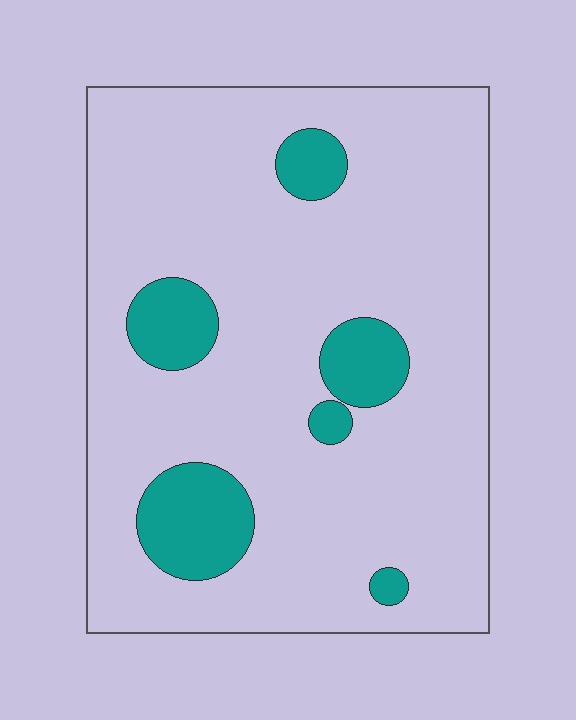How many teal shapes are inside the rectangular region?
6.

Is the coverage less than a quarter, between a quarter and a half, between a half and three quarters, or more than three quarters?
Less than a quarter.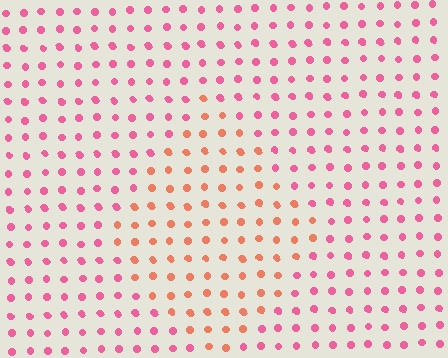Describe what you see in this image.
The image is filled with small pink elements in a uniform arrangement. A diamond-shaped region is visible where the elements are tinted to a slightly different hue, forming a subtle color boundary.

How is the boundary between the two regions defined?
The boundary is defined purely by a slight shift in hue (about 37 degrees). Spacing, size, and orientation are identical on both sides.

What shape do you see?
I see a diamond.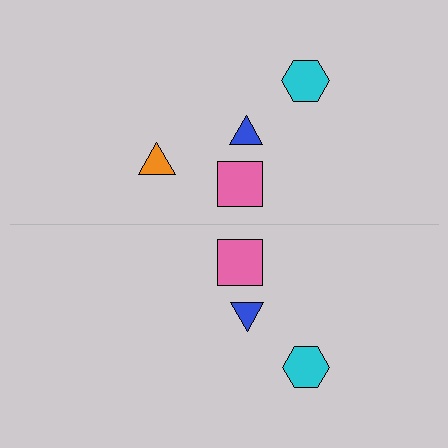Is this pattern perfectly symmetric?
No, the pattern is not perfectly symmetric. A orange triangle is missing from the bottom side.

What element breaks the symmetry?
A orange triangle is missing from the bottom side.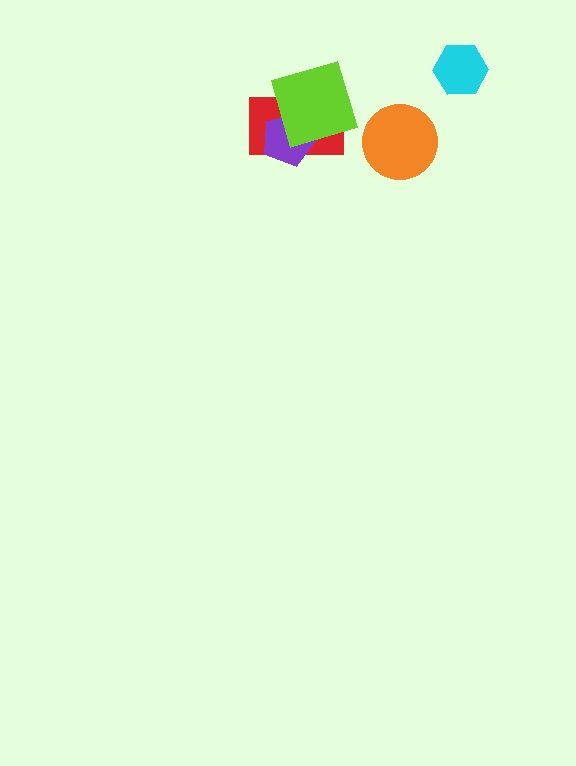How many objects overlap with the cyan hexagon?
0 objects overlap with the cyan hexagon.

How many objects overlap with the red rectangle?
2 objects overlap with the red rectangle.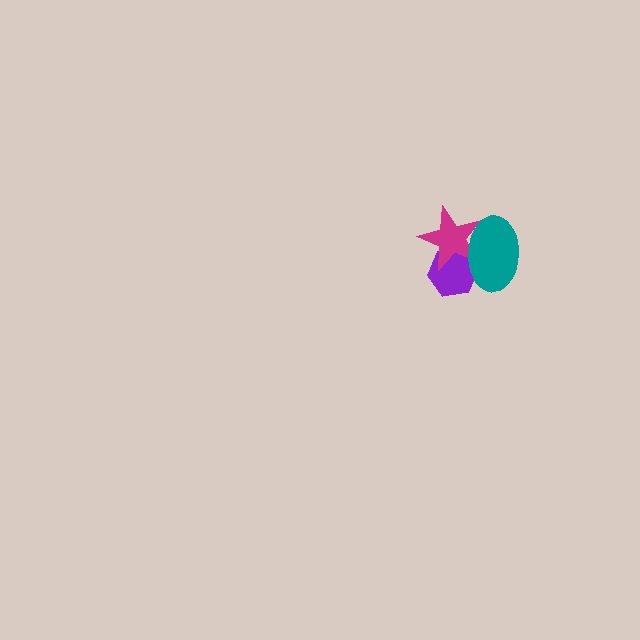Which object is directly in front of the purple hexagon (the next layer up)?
The magenta star is directly in front of the purple hexagon.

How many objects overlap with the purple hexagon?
2 objects overlap with the purple hexagon.